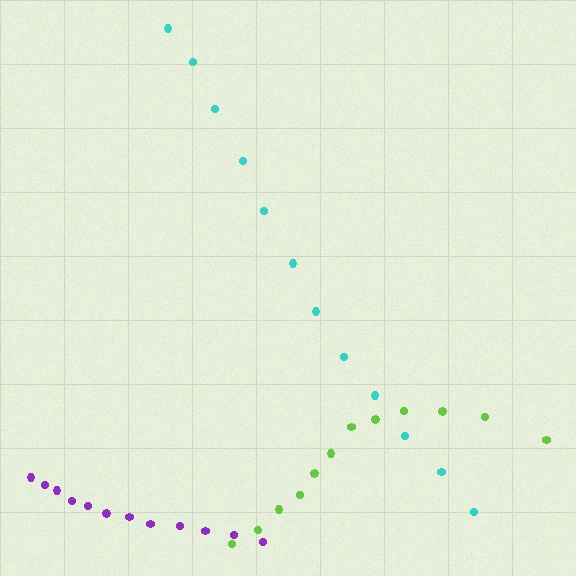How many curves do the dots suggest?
There are 3 distinct paths.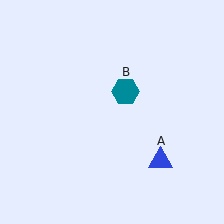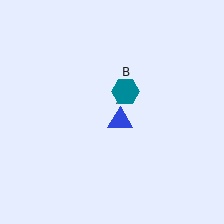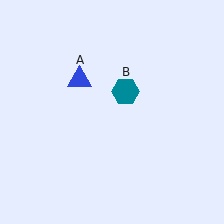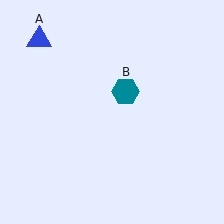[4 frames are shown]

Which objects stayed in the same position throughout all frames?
Teal hexagon (object B) remained stationary.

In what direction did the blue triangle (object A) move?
The blue triangle (object A) moved up and to the left.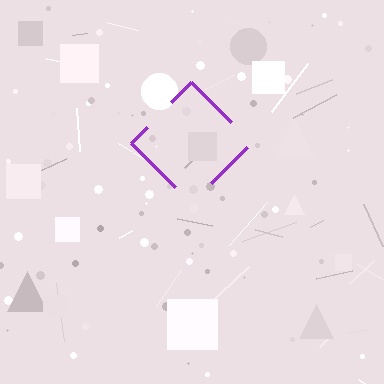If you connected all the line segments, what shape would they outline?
They would outline a diamond.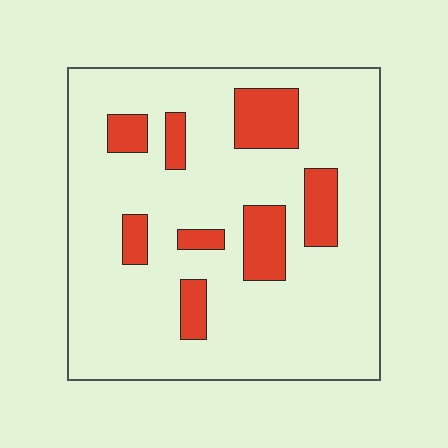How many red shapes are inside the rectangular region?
8.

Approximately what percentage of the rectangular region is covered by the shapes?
Approximately 15%.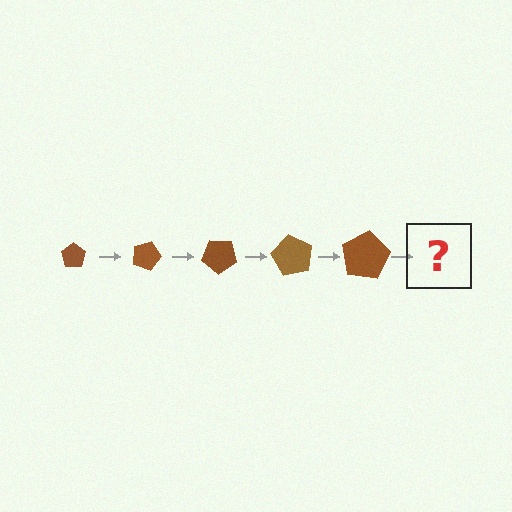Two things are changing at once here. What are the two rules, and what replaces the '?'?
The two rules are that the pentagon grows larger each step and it rotates 20 degrees each step. The '?' should be a pentagon, larger than the previous one and rotated 100 degrees from the start.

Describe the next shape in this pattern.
It should be a pentagon, larger than the previous one and rotated 100 degrees from the start.